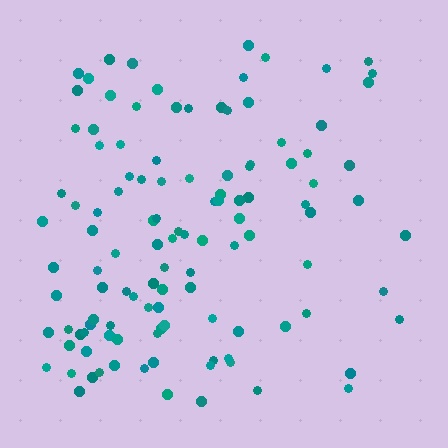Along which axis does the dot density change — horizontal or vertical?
Horizontal.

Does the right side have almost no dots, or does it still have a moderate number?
Still a moderate number, just noticeably fewer than the left.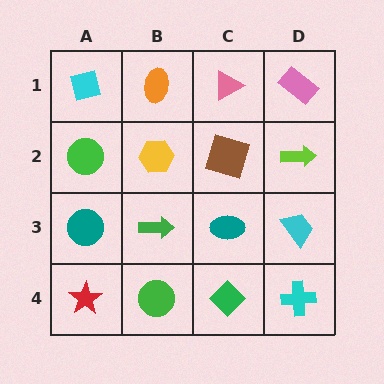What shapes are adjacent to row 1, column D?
A lime arrow (row 2, column D), a pink triangle (row 1, column C).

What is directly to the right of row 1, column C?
A pink rectangle.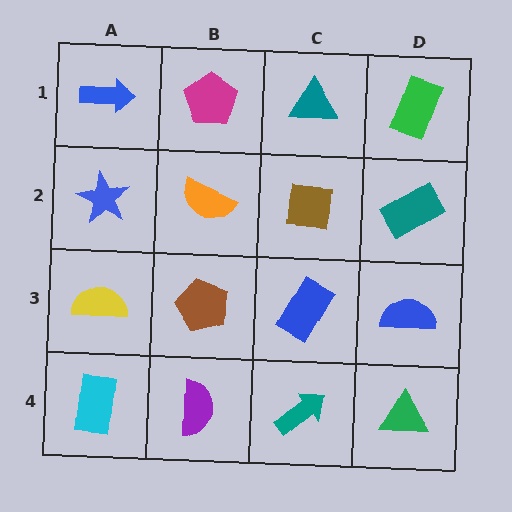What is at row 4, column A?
A cyan rectangle.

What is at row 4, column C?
A teal arrow.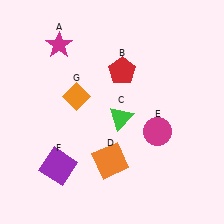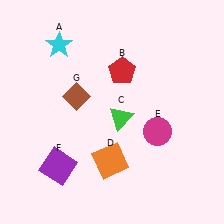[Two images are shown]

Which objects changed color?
A changed from magenta to cyan. G changed from orange to brown.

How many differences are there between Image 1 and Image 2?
There are 2 differences between the two images.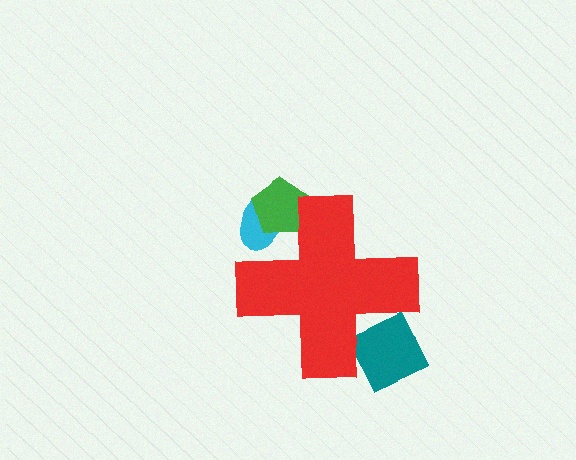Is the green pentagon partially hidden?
Yes, the green pentagon is partially hidden behind the red cross.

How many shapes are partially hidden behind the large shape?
3 shapes are partially hidden.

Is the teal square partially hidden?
Yes, the teal square is partially hidden behind the red cross.